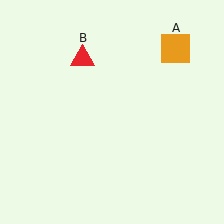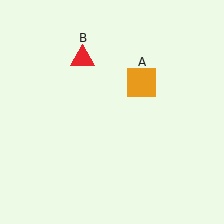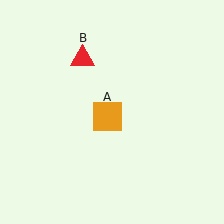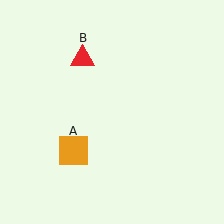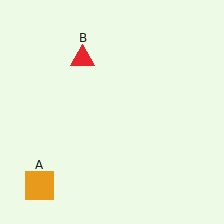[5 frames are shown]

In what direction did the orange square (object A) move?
The orange square (object A) moved down and to the left.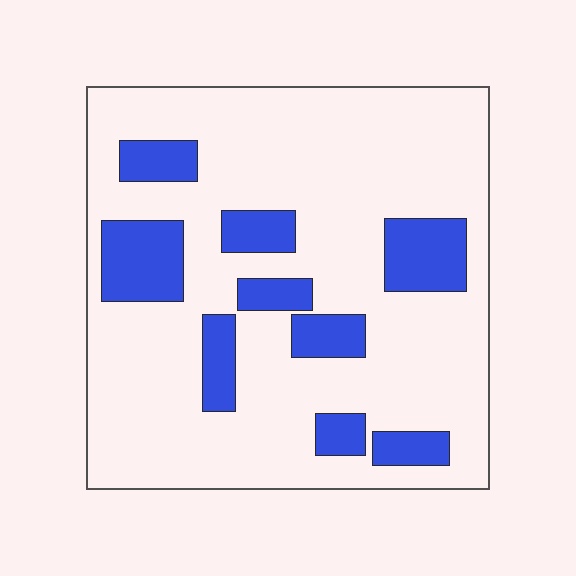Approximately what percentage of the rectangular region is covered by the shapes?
Approximately 20%.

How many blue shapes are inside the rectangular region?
9.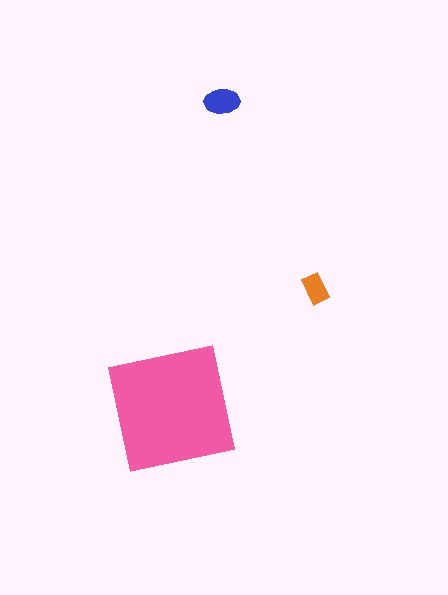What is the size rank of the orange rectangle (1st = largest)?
3rd.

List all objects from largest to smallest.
The pink square, the blue ellipse, the orange rectangle.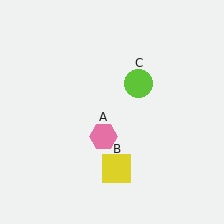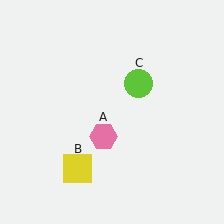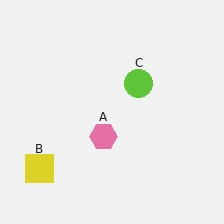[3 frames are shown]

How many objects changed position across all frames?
1 object changed position: yellow square (object B).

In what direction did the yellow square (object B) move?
The yellow square (object B) moved left.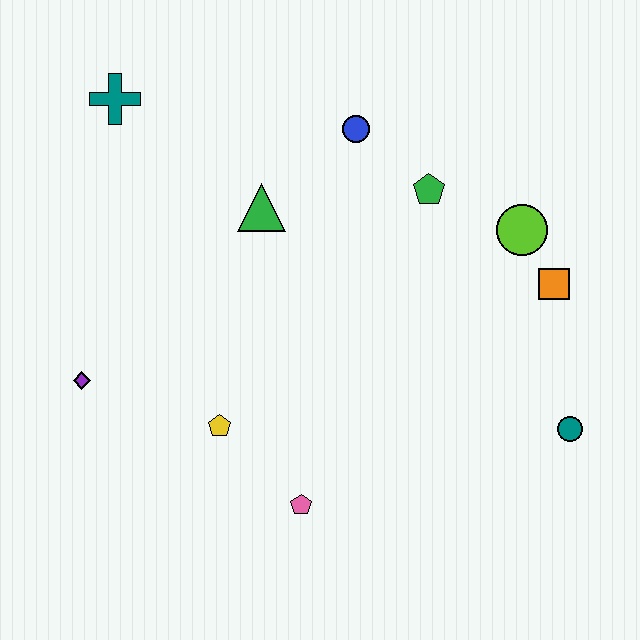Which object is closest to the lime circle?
The orange square is closest to the lime circle.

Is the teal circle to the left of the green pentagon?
No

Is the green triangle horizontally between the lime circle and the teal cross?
Yes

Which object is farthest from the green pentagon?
The purple diamond is farthest from the green pentagon.